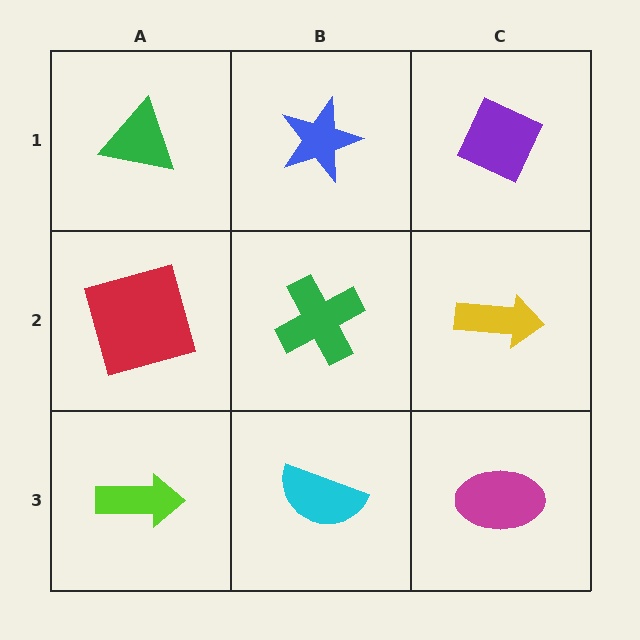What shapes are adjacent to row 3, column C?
A yellow arrow (row 2, column C), a cyan semicircle (row 3, column B).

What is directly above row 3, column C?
A yellow arrow.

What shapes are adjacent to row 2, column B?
A blue star (row 1, column B), a cyan semicircle (row 3, column B), a red square (row 2, column A), a yellow arrow (row 2, column C).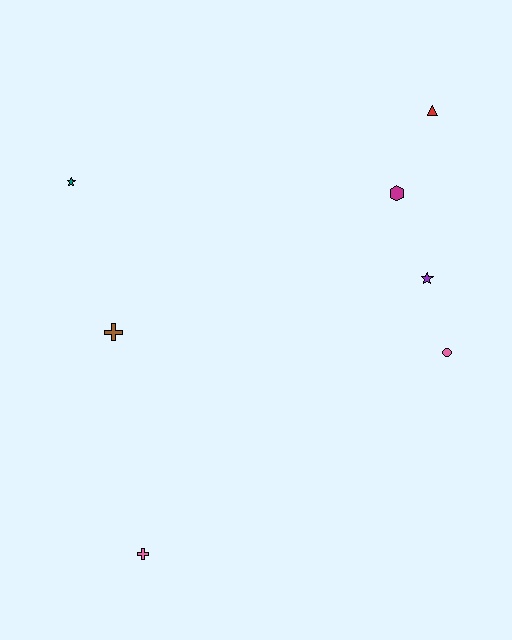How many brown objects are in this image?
There is 1 brown object.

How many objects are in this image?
There are 7 objects.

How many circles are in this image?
There is 1 circle.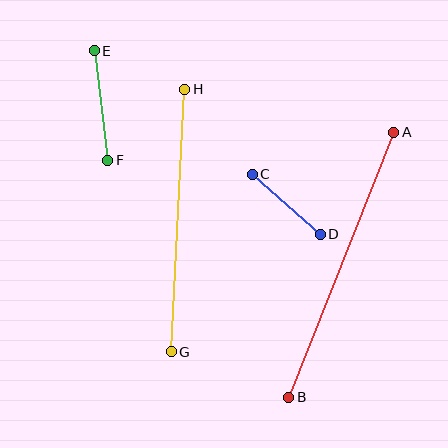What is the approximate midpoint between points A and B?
The midpoint is at approximately (341, 265) pixels.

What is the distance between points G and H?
The distance is approximately 263 pixels.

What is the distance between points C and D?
The distance is approximately 91 pixels.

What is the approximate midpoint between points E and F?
The midpoint is at approximately (101, 106) pixels.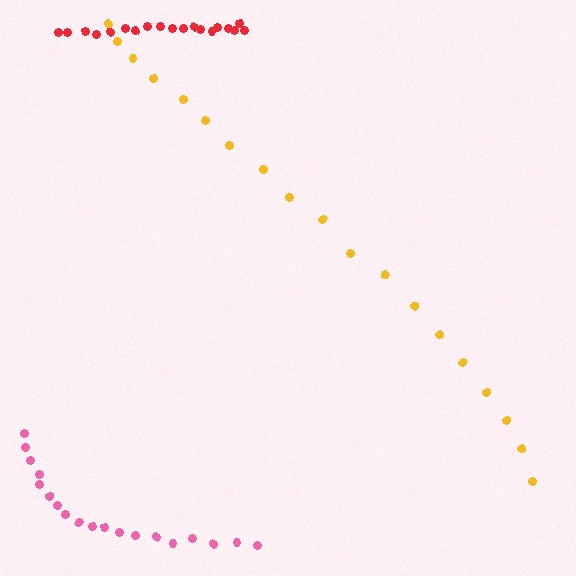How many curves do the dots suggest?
There are 3 distinct paths.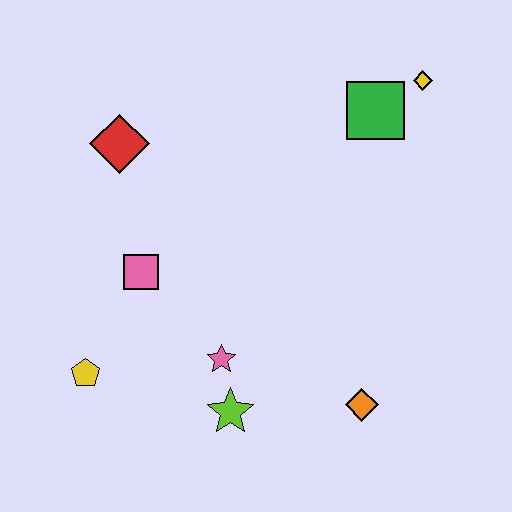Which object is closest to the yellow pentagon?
The pink square is closest to the yellow pentagon.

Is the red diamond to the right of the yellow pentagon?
Yes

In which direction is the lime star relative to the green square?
The lime star is below the green square.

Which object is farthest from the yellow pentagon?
The yellow diamond is farthest from the yellow pentagon.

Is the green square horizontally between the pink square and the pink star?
No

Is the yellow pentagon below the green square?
Yes